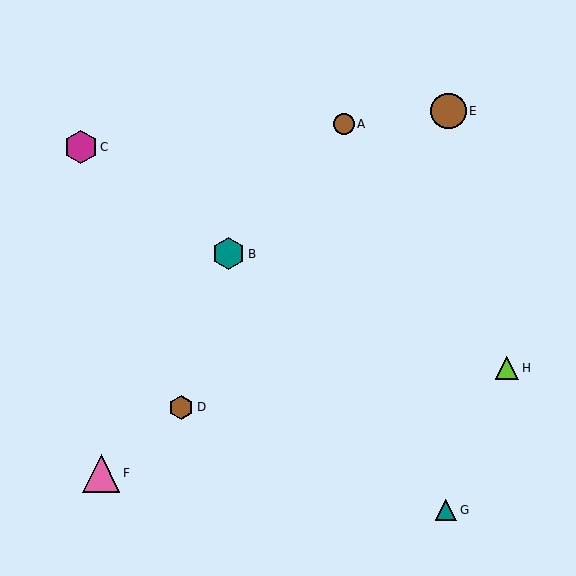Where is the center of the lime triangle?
The center of the lime triangle is at (507, 368).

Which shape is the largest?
The pink triangle (labeled F) is the largest.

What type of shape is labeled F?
Shape F is a pink triangle.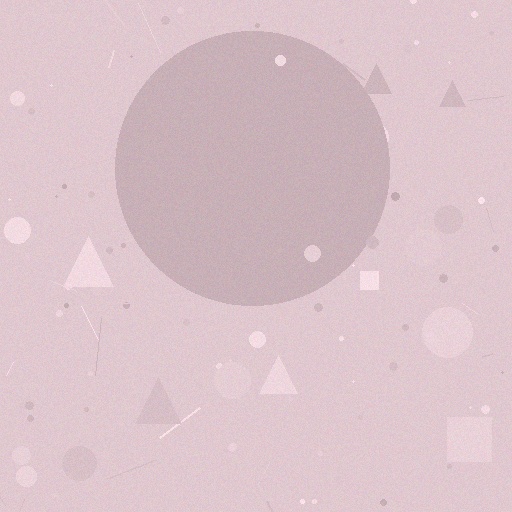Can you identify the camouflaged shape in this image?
The camouflaged shape is a circle.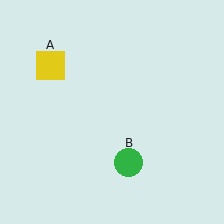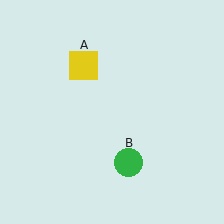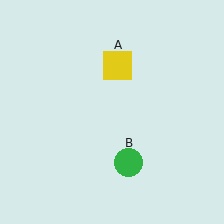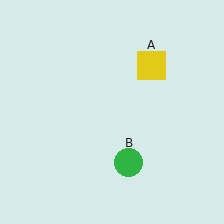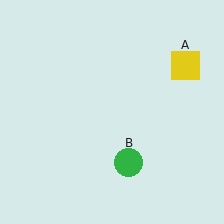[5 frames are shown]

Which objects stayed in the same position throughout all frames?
Green circle (object B) remained stationary.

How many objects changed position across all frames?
1 object changed position: yellow square (object A).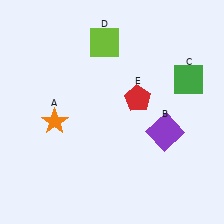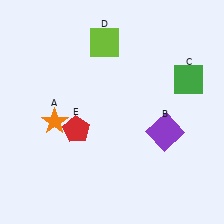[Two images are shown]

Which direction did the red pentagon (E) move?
The red pentagon (E) moved left.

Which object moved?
The red pentagon (E) moved left.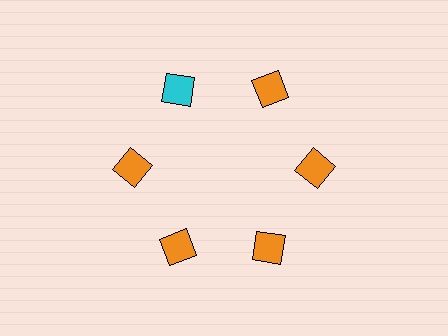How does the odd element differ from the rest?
It has a different color: cyan instead of orange.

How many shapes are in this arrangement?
There are 6 shapes arranged in a ring pattern.